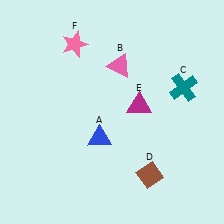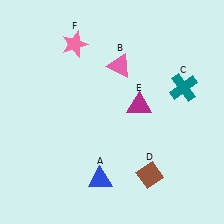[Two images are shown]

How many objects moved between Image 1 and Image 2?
1 object moved between the two images.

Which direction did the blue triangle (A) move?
The blue triangle (A) moved down.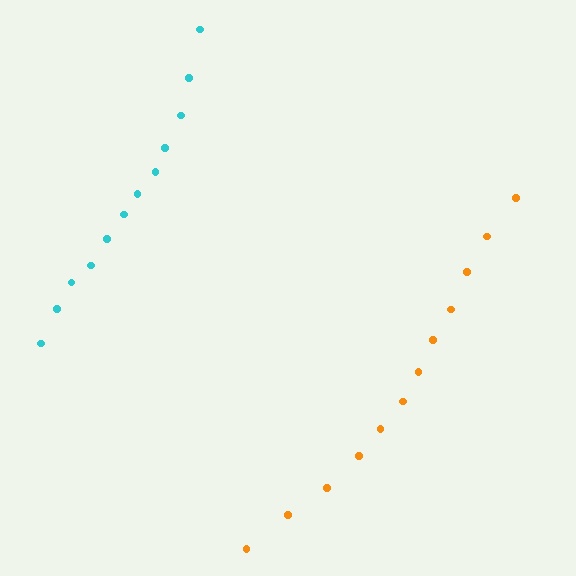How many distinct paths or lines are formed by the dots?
There are 2 distinct paths.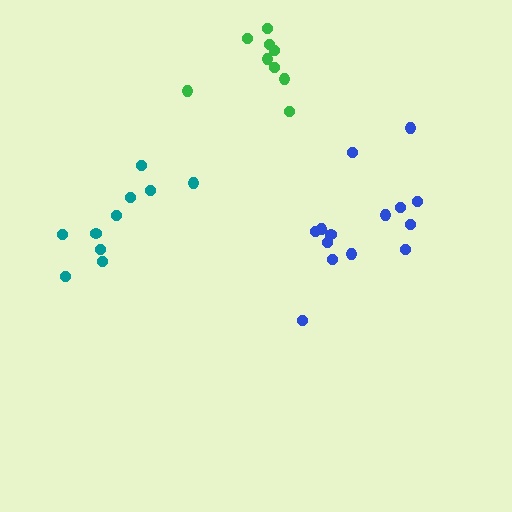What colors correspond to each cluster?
The clusters are colored: green, teal, blue.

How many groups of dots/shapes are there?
There are 3 groups.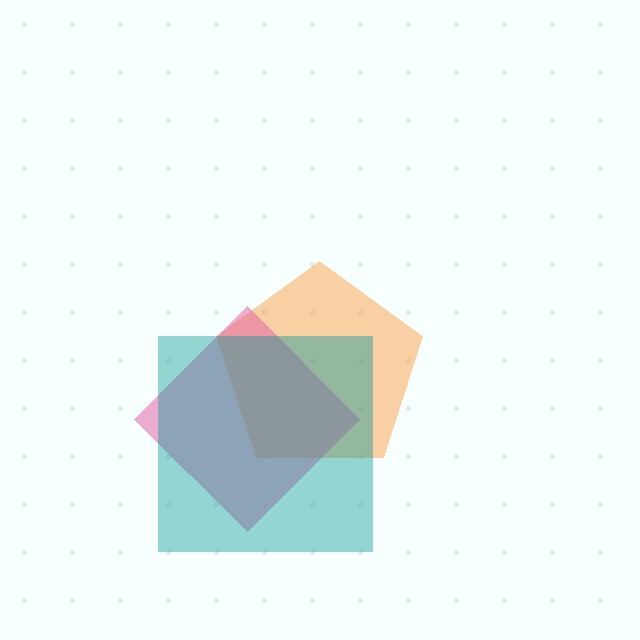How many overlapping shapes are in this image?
There are 3 overlapping shapes in the image.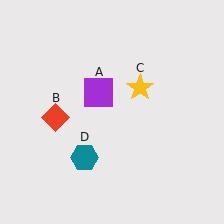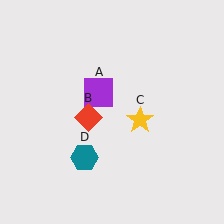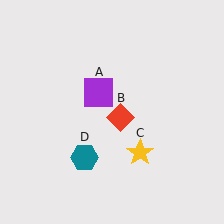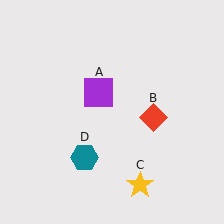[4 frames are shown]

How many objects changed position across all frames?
2 objects changed position: red diamond (object B), yellow star (object C).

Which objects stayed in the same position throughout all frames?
Purple square (object A) and teal hexagon (object D) remained stationary.